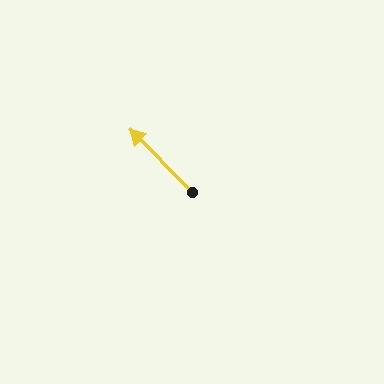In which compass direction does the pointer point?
Northwest.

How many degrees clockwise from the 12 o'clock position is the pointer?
Approximately 315 degrees.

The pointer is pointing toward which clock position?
Roughly 11 o'clock.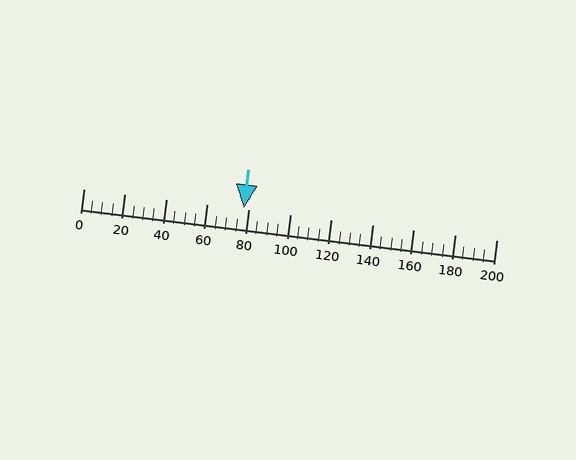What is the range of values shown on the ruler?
The ruler shows values from 0 to 200.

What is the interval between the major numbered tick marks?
The major tick marks are spaced 20 units apart.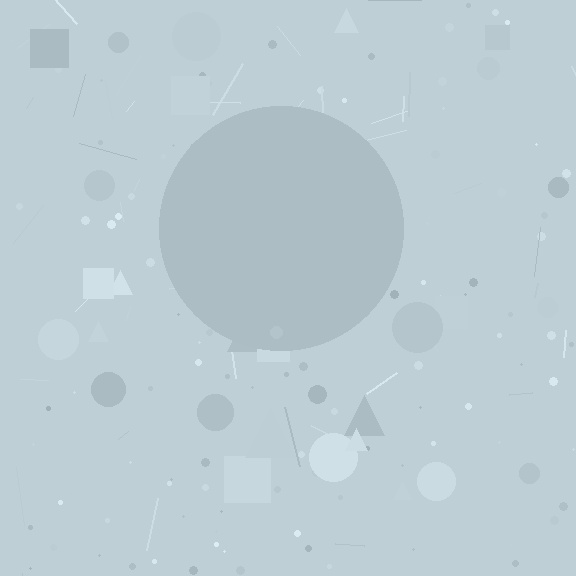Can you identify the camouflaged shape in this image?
The camouflaged shape is a circle.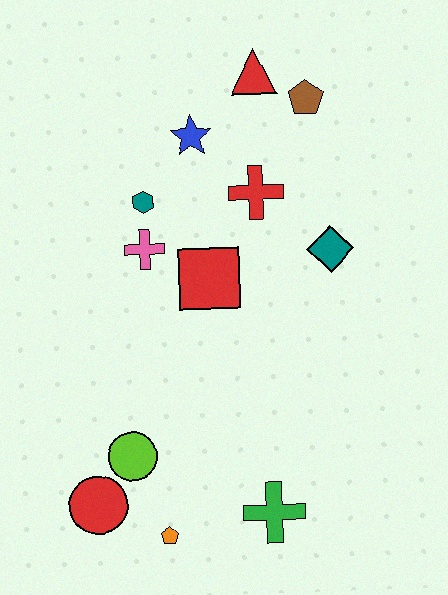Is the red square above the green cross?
Yes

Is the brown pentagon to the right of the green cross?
Yes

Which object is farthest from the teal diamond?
The red circle is farthest from the teal diamond.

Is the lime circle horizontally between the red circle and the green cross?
Yes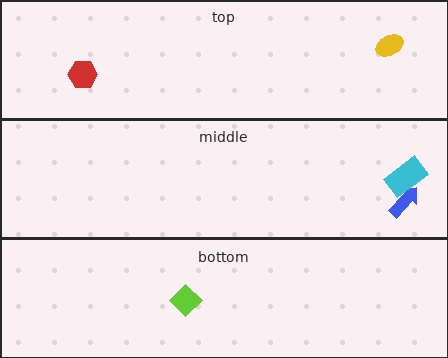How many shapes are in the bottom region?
1.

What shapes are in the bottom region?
The lime diamond.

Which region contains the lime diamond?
The bottom region.